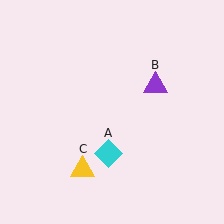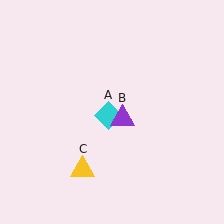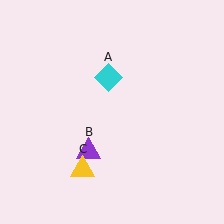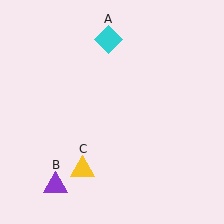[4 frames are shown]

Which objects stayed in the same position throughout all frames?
Yellow triangle (object C) remained stationary.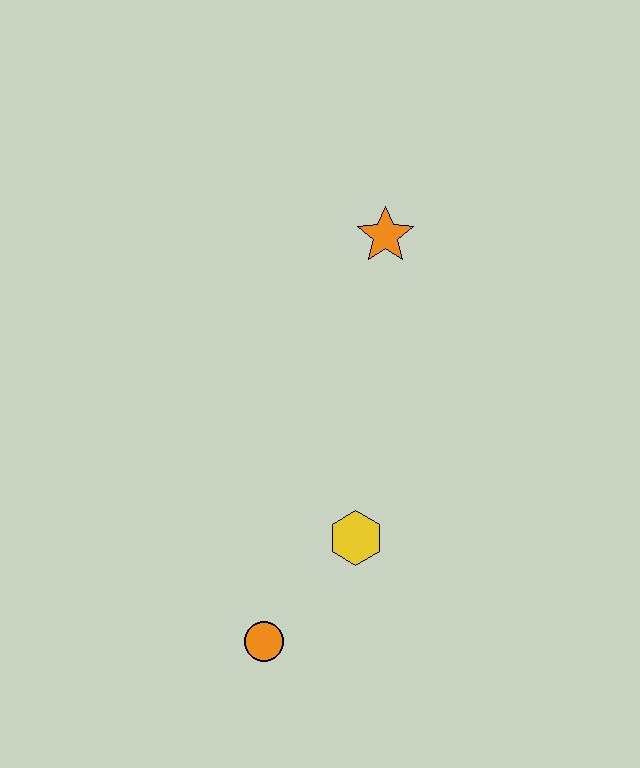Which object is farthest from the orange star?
The orange circle is farthest from the orange star.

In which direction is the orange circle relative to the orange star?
The orange circle is below the orange star.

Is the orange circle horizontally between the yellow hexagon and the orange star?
No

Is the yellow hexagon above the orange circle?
Yes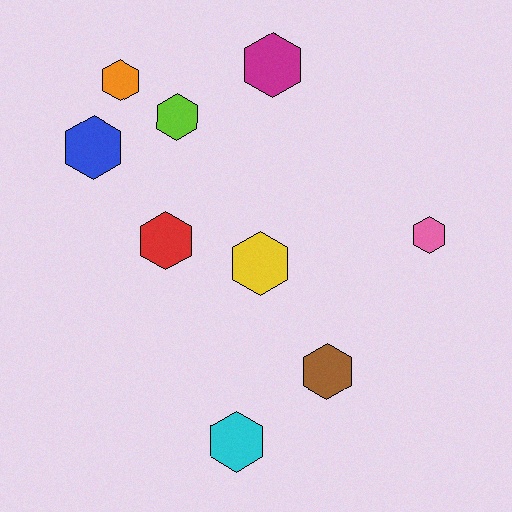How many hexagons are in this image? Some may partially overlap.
There are 9 hexagons.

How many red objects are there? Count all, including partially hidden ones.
There is 1 red object.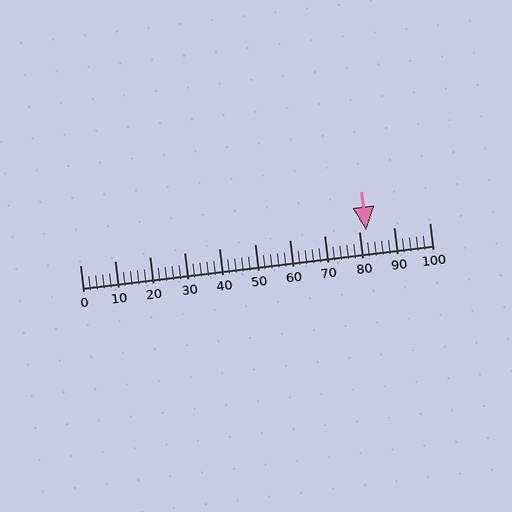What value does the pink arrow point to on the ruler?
The pink arrow points to approximately 82.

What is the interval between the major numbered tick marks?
The major tick marks are spaced 10 units apart.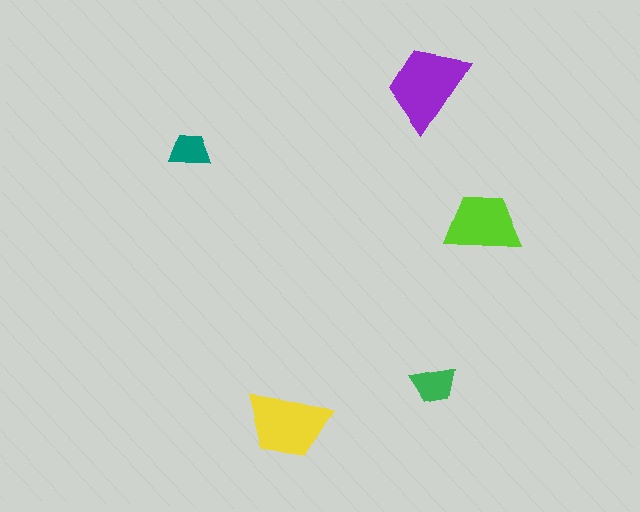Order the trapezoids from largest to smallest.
the purple one, the yellow one, the lime one, the green one, the teal one.